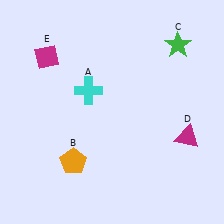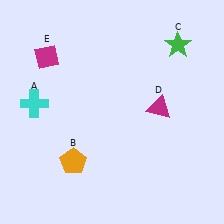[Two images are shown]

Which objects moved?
The objects that moved are: the cyan cross (A), the magenta triangle (D).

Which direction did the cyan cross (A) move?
The cyan cross (A) moved left.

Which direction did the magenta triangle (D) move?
The magenta triangle (D) moved up.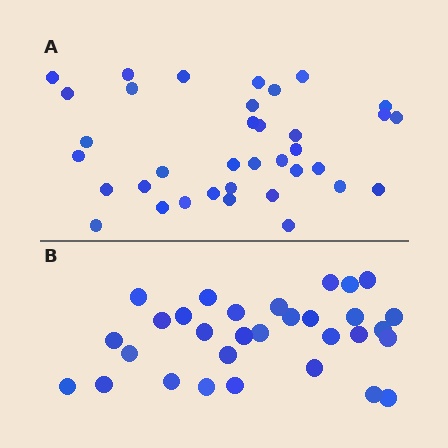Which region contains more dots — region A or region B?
Region A (the top region) has more dots.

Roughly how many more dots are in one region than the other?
Region A has about 5 more dots than region B.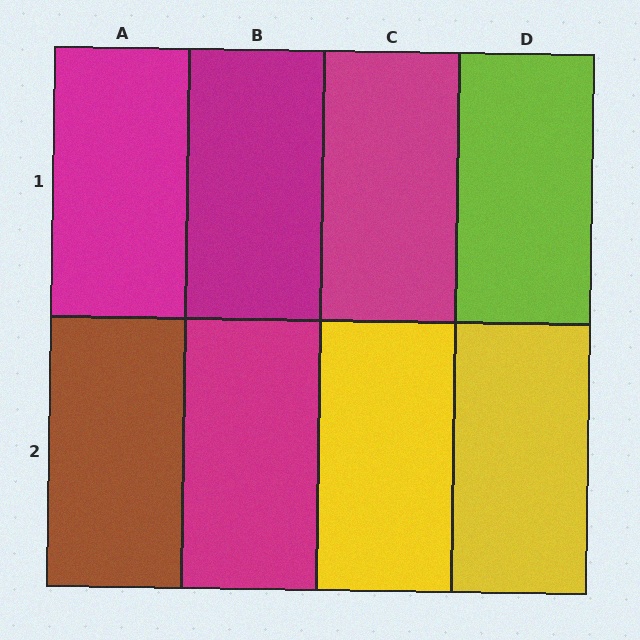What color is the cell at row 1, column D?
Lime.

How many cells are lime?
1 cell is lime.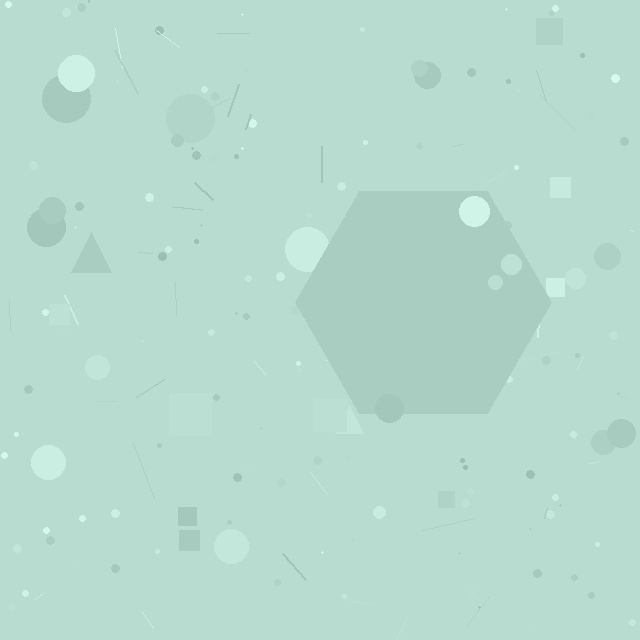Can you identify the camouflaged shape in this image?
The camouflaged shape is a hexagon.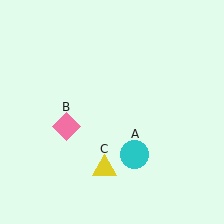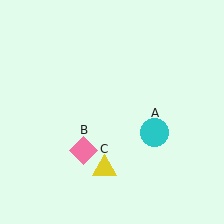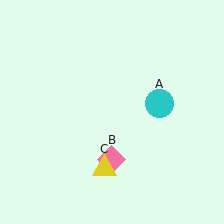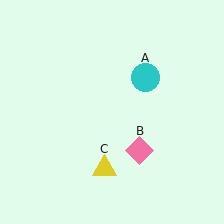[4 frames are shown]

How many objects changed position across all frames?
2 objects changed position: cyan circle (object A), pink diamond (object B).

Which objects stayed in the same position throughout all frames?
Yellow triangle (object C) remained stationary.